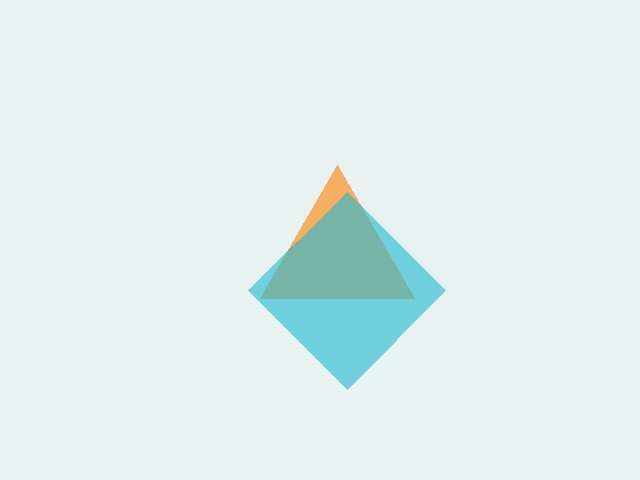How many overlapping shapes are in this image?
There are 2 overlapping shapes in the image.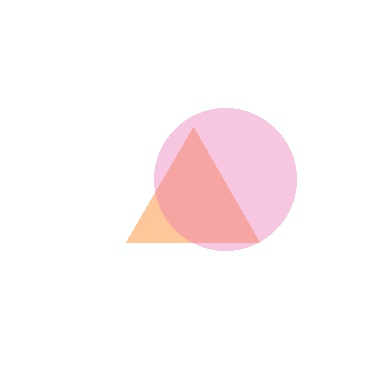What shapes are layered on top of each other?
The layered shapes are: an orange triangle, a pink circle.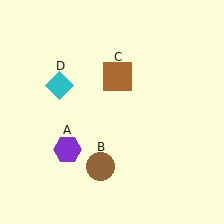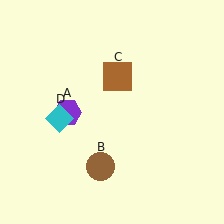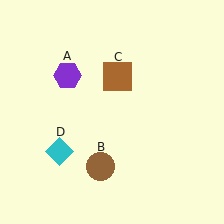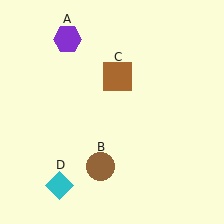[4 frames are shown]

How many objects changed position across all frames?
2 objects changed position: purple hexagon (object A), cyan diamond (object D).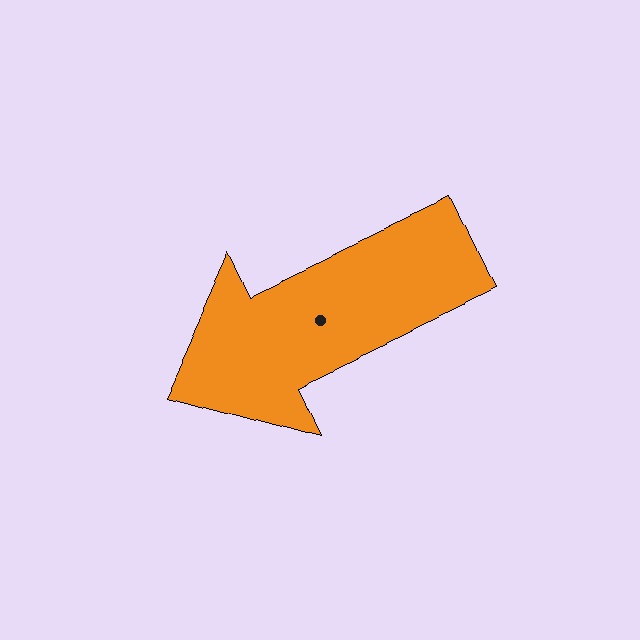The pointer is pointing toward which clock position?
Roughly 8 o'clock.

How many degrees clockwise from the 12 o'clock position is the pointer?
Approximately 245 degrees.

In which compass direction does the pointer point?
Southwest.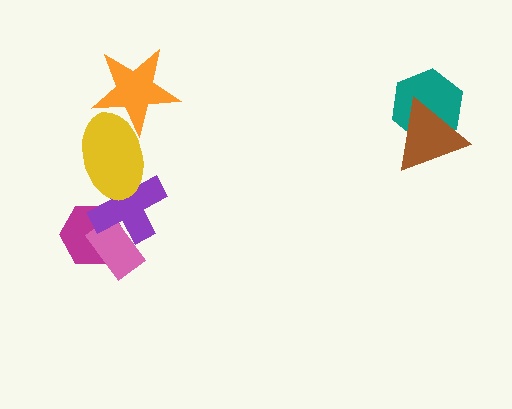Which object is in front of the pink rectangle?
The purple cross is in front of the pink rectangle.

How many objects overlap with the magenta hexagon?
2 objects overlap with the magenta hexagon.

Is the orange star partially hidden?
Yes, it is partially covered by another shape.